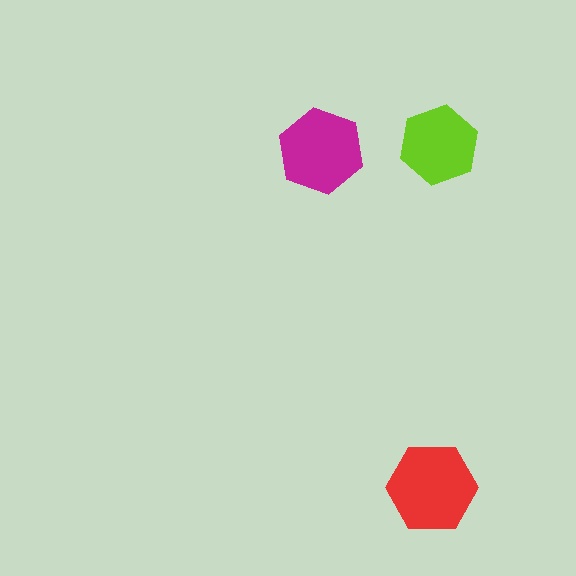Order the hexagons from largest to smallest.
the red one, the magenta one, the lime one.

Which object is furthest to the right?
The lime hexagon is rightmost.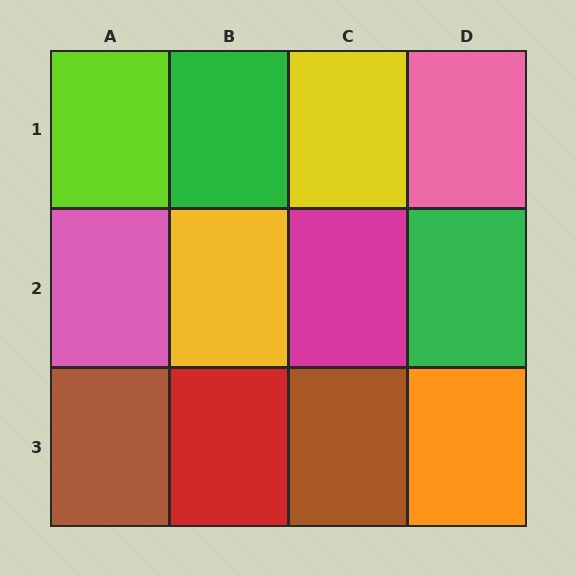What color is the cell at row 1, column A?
Lime.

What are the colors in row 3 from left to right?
Brown, red, brown, orange.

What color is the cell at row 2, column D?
Green.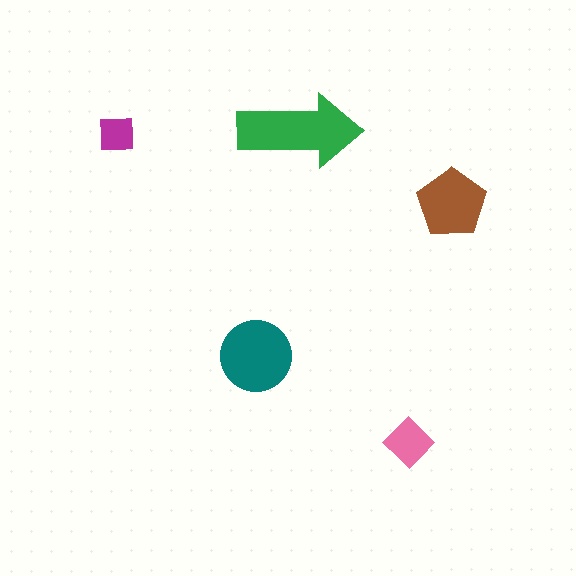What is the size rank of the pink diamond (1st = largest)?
4th.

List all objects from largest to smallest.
The green arrow, the teal circle, the brown pentagon, the pink diamond, the magenta square.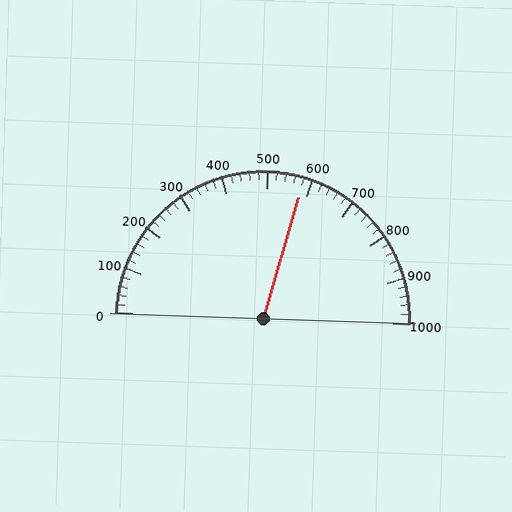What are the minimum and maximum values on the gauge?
The gauge ranges from 0 to 1000.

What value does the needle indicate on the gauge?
The needle indicates approximately 580.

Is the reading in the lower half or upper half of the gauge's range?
The reading is in the upper half of the range (0 to 1000).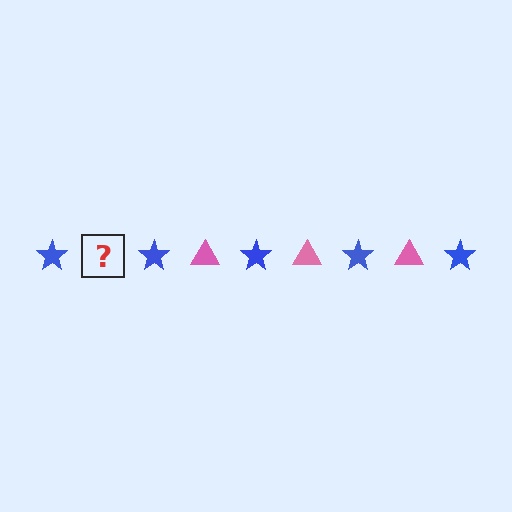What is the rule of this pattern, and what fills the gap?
The rule is that the pattern alternates between blue star and pink triangle. The gap should be filled with a pink triangle.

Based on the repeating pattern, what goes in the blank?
The blank should be a pink triangle.